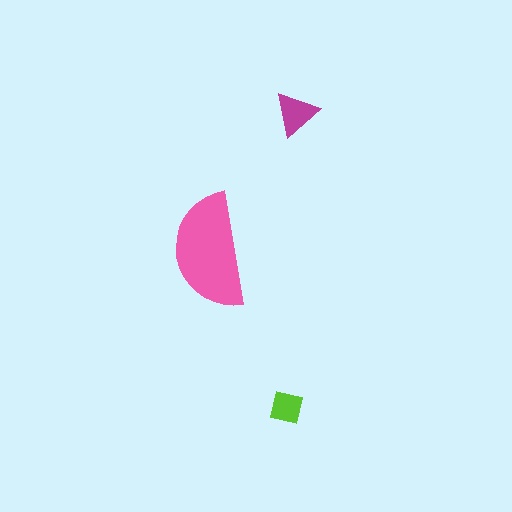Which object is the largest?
The pink semicircle.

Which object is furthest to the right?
The magenta triangle is rightmost.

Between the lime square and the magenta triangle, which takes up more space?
The magenta triangle.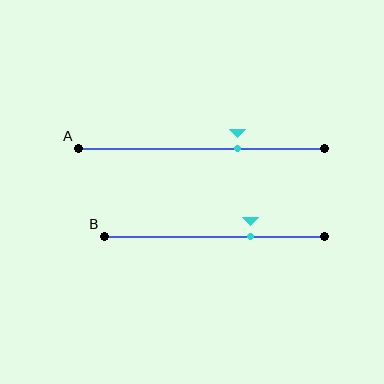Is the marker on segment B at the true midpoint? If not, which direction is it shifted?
No, the marker on segment B is shifted to the right by about 17% of the segment length.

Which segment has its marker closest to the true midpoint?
Segment A has its marker closest to the true midpoint.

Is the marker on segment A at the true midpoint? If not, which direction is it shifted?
No, the marker on segment A is shifted to the right by about 15% of the segment length.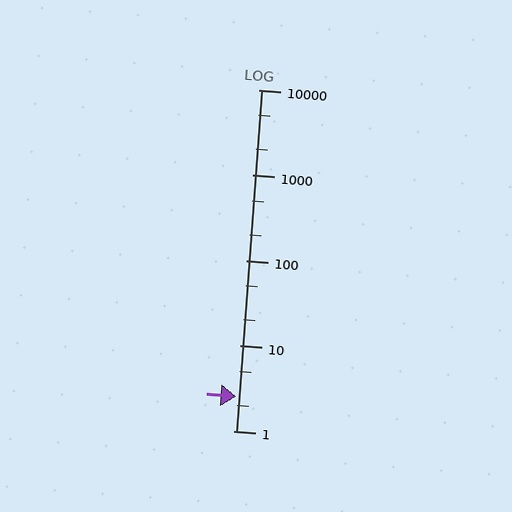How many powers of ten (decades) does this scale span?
The scale spans 4 decades, from 1 to 10000.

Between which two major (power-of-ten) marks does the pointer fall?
The pointer is between 1 and 10.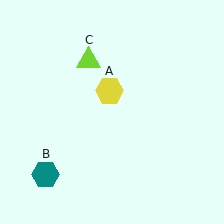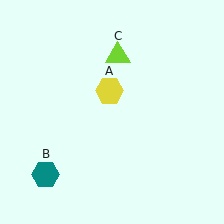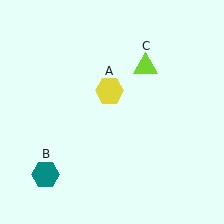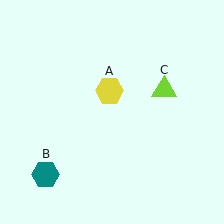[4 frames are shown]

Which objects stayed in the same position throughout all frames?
Yellow hexagon (object A) and teal hexagon (object B) remained stationary.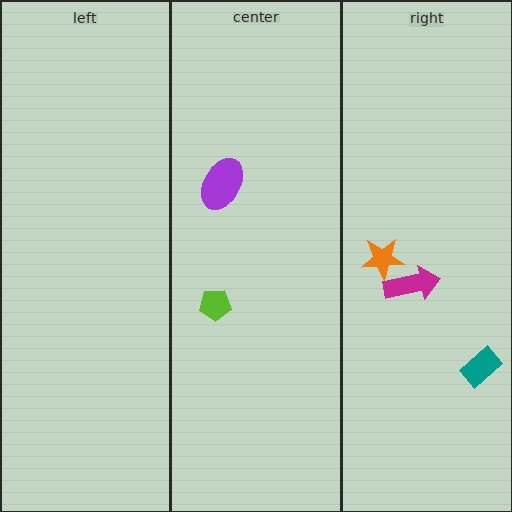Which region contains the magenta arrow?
The right region.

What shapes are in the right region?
The teal rectangle, the orange star, the magenta arrow.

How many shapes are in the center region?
2.